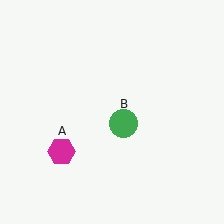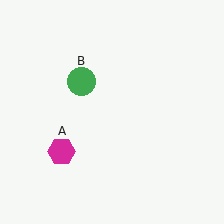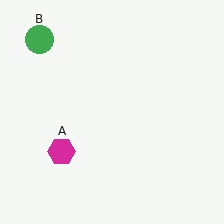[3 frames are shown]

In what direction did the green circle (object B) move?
The green circle (object B) moved up and to the left.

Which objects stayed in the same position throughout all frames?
Magenta hexagon (object A) remained stationary.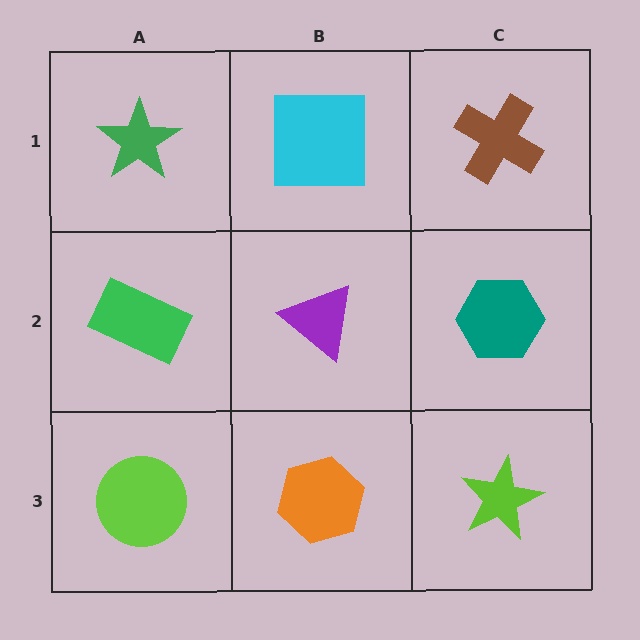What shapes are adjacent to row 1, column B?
A purple triangle (row 2, column B), a green star (row 1, column A), a brown cross (row 1, column C).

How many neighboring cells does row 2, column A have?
3.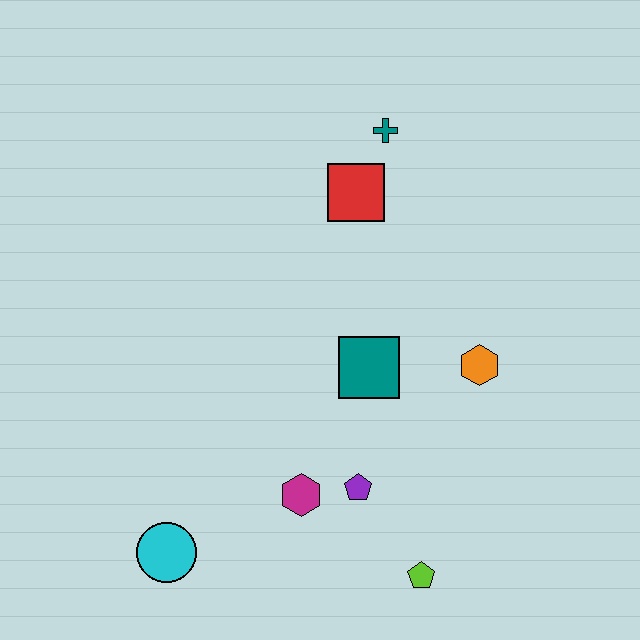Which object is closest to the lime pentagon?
The purple pentagon is closest to the lime pentagon.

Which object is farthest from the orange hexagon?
The cyan circle is farthest from the orange hexagon.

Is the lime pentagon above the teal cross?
No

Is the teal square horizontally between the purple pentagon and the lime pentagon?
Yes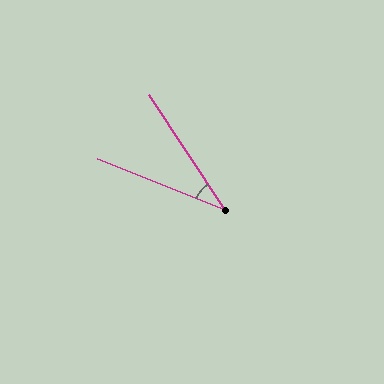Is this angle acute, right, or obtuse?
It is acute.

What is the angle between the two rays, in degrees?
Approximately 35 degrees.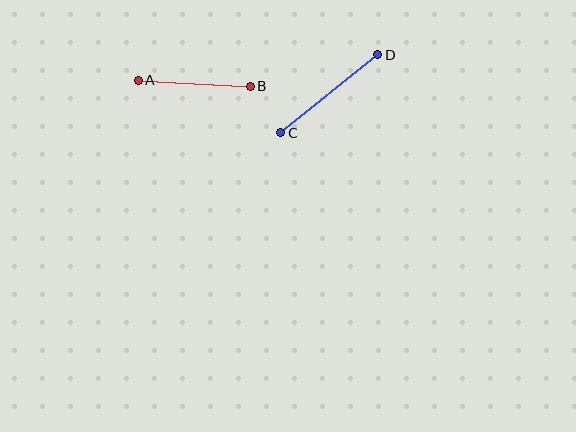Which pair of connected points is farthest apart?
Points C and D are farthest apart.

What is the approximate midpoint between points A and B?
The midpoint is at approximately (194, 83) pixels.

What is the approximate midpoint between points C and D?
The midpoint is at approximately (329, 94) pixels.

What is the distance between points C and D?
The distance is approximately 124 pixels.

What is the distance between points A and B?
The distance is approximately 112 pixels.